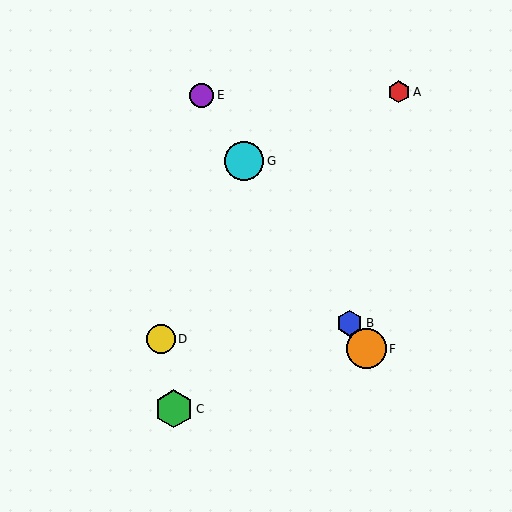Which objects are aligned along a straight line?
Objects B, E, F, G are aligned along a straight line.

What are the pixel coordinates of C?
Object C is at (174, 409).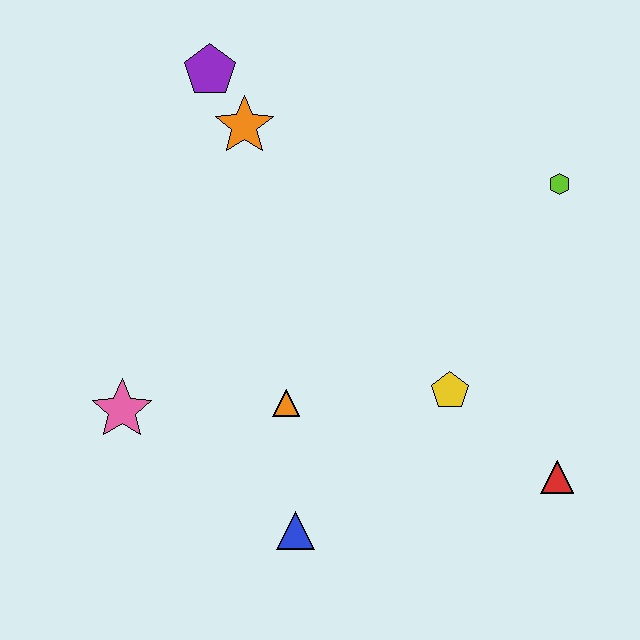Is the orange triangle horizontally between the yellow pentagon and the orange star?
Yes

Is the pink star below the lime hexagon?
Yes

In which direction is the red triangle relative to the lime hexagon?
The red triangle is below the lime hexagon.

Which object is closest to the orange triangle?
The blue triangle is closest to the orange triangle.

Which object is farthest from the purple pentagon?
The red triangle is farthest from the purple pentagon.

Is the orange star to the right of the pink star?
Yes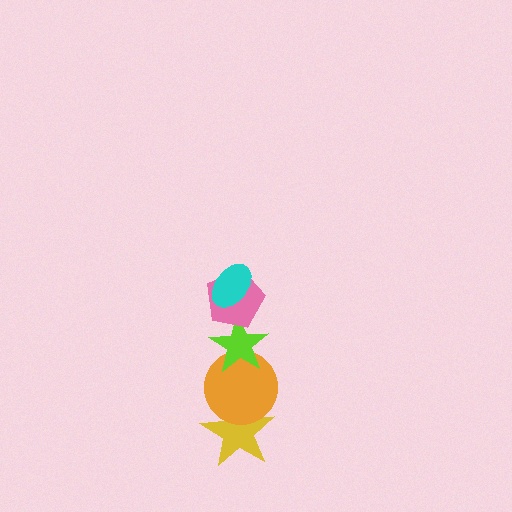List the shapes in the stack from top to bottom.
From top to bottom: the cyan ellipse, the pink pentagon, the lime star, the orange circle, the yellow star.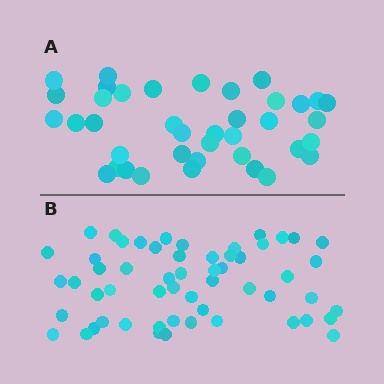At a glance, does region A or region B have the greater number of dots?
Region B (the bottom region) has more dots.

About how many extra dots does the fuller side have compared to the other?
Region B has approximately 15 more dots than region A.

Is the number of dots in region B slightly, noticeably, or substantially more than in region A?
Region B has noticeably more, but not dramatically so. The ratio is roughly 1.4 to 1.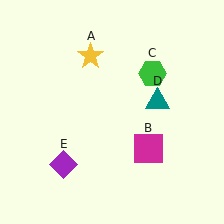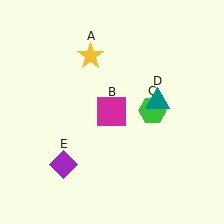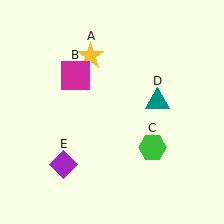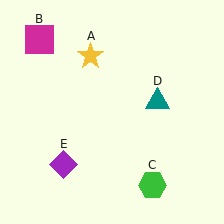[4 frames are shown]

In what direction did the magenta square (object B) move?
The magenta square (object B) moved up and to the left.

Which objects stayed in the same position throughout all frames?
Yellow star (object A) and teal triangle (object D) and purple diamond (object E) remained stationary.